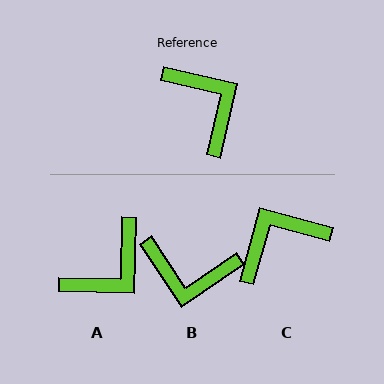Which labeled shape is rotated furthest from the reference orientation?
B, about 133 degrees away.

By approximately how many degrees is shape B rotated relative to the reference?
Approximately 133 degrees clockwise.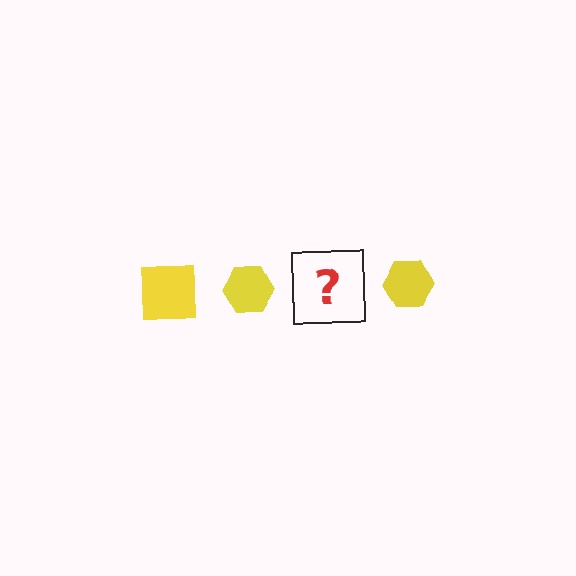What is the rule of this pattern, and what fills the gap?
The rule is that the pattern cycles through square, hexagon shapes in yellow. The gap should be filled with a yellow square.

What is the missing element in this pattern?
The missing element is a yellow square.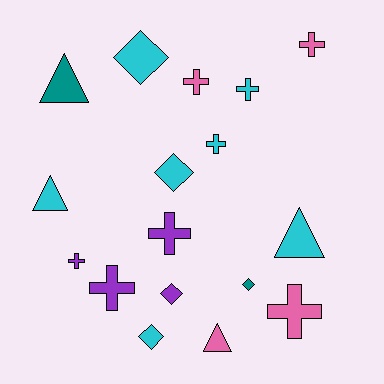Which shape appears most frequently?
Cross, with 8 objects.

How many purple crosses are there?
There are 3 purple crosses.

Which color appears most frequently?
Cyan, with 7 objects.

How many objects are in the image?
There are 17 objects.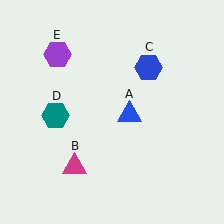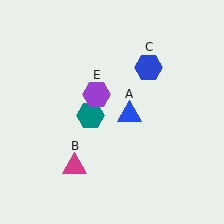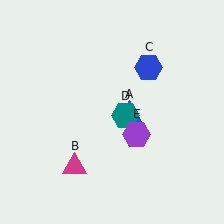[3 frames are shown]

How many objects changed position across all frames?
2 objects changed position: teal hexagon (object D), purple hexagon (object E).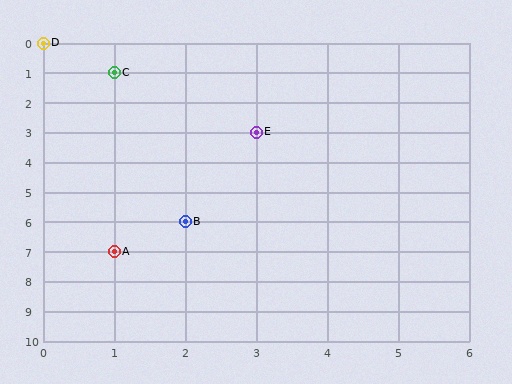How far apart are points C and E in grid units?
Points C and E are 2 columns and 2 rows apart (about 2.8 grid units diagonally).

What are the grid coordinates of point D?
Point D is at grid coordinates (0, 0).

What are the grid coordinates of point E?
Point E is at grid coordinates (3, 3).